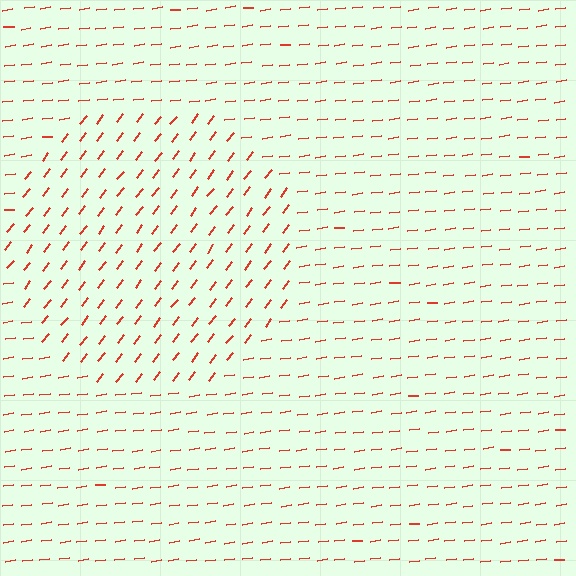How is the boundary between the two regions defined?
The boundary is defined purely by a change in line orientation (approximately 45 degrees difference). All lines are the same color and thickness.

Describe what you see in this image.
The image is filled with small red line segments. A circle region in the image has lines oriented differently from the surrounding lines, creating a visible texture boundary.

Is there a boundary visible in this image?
Yes, there is a texture boundary formed by a change in line orientation.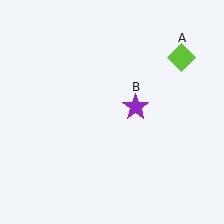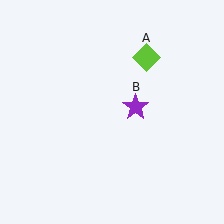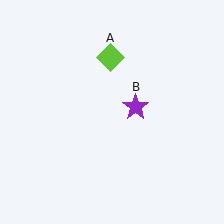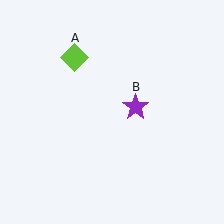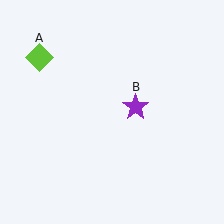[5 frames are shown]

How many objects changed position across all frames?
1 object changed position: lime diamond (object A).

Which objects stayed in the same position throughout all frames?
Purple star (object B) remained stationary.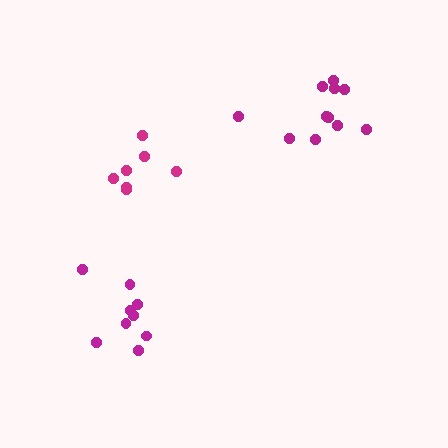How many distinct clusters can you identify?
There are 3 distinct clusters.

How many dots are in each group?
Group 1: 9 dots, Group 2: 11 dots, Group 3: 7 dots (27 total).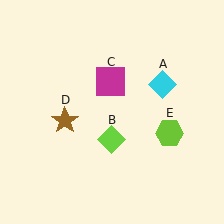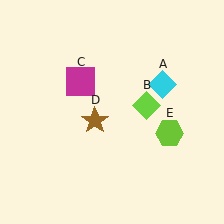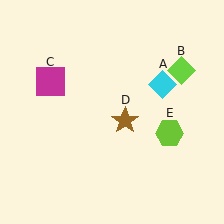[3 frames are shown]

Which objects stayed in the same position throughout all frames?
Cyan diamond (object A) and lime hexagon (object E) remained stationary.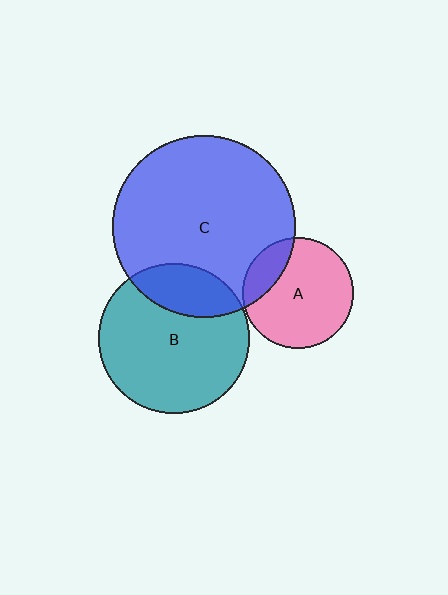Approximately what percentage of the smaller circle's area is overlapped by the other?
Approximately 25%.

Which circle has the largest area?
Circle C (blue).